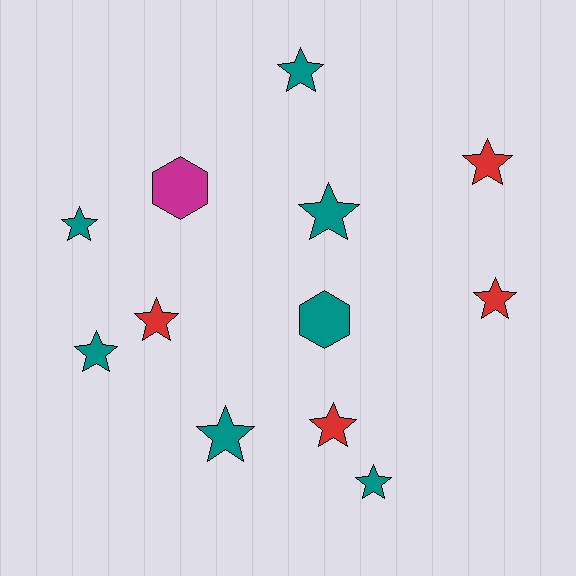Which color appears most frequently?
Teal, with 7 objects.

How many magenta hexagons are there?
There is 1 magenta hexagon.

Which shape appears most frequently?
Star, with 10 objects.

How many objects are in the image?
There are 12 objects.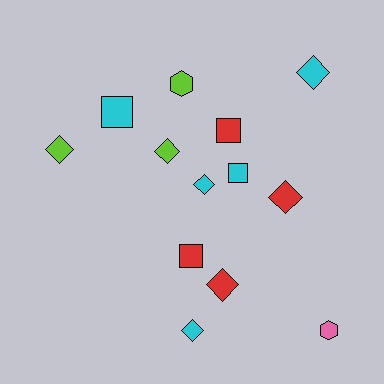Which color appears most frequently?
Cyan, with 5 objects.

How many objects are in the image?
There are 13 objects.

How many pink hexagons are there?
There is 1 pink hexagon.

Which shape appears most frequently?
Diamond, with 7 objects.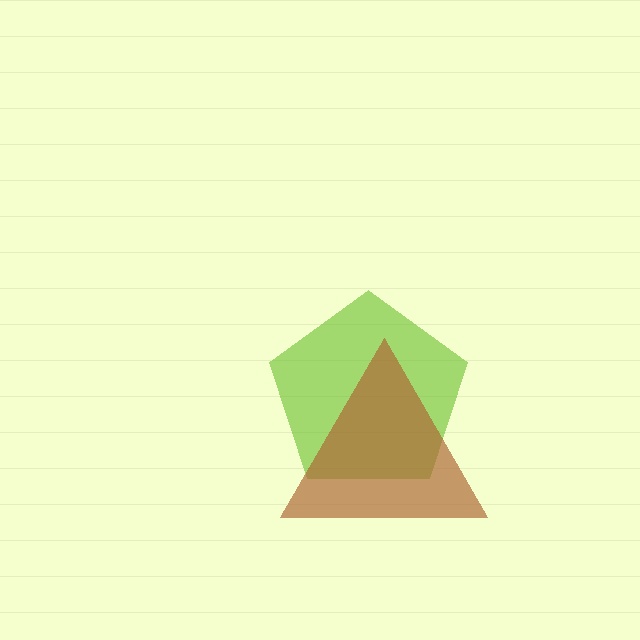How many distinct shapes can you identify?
There are 2 distinct shapes: a lime pentagon, a brown triangle.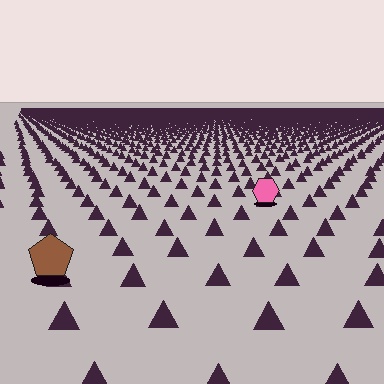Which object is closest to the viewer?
The brown pentagon is closest. The texture marks near it are larger and more spread out.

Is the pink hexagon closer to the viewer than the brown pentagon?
No. The brown pentagon is closer — you can tell from the texture gradient: the ground texture is coarser near it.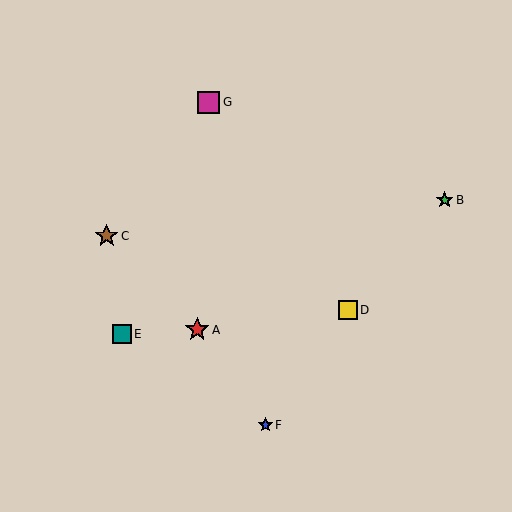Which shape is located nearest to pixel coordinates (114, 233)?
The brown star (labeled C) at (107, 236) is nearest to that location.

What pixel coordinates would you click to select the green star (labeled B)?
Click at (445, 200) to select the green star B.